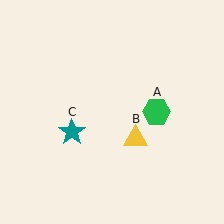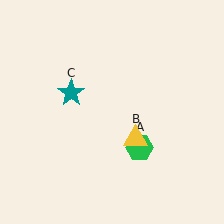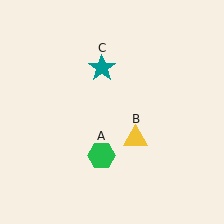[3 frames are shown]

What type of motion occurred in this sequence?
The green hexagon (object A), teal star (object C) rotated clockwise around the center of the scene.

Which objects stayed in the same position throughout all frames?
Yellow triangle (object B) remained stationary.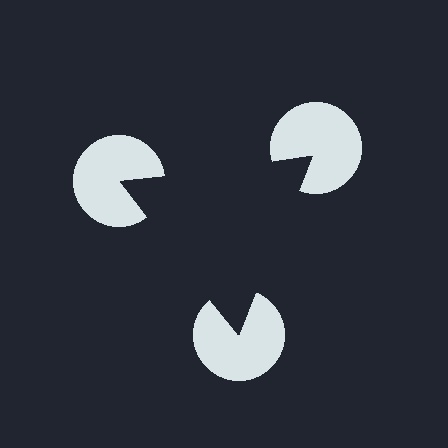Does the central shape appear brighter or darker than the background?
It typically appears slightly darker than the background, even though no actual brightness change is drawn.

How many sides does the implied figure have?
3 sides.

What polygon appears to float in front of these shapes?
An illusory triangle — its edges are inferred from the aligned wedge cuts in the pac-man discs, not physically drawn.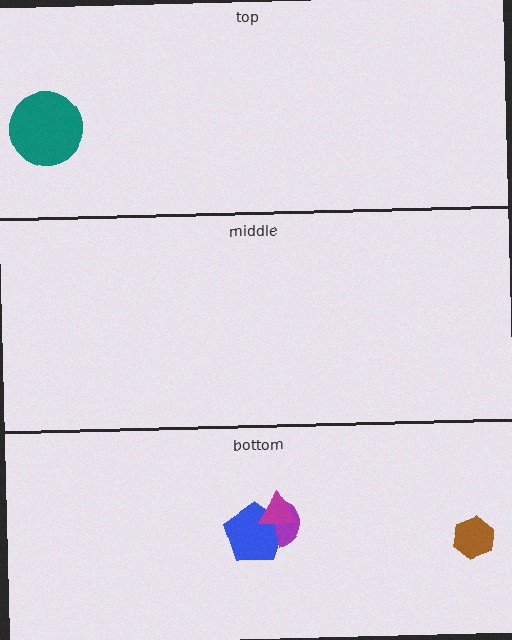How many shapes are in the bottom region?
4.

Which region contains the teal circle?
The top region.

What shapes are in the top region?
The teal circle.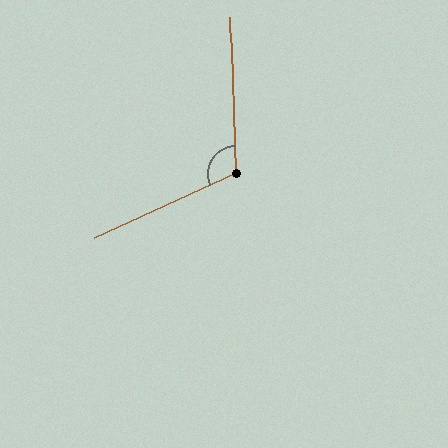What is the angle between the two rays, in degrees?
Approximately 113 degrees.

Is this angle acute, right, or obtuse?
It is obtuse.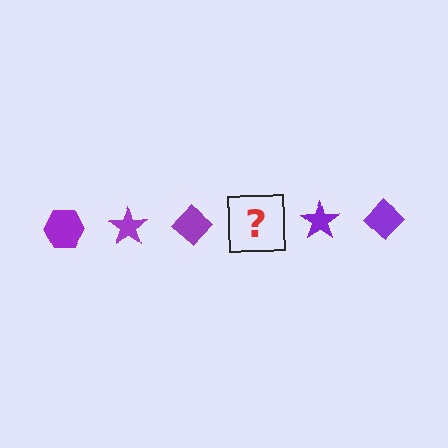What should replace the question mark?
The question mark should be replaced with a purple hexagon.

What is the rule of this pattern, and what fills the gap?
The rule is that the pattern cycles through hexagon, star, diamond shapes in purple. The gap should be filled with a purple hexagon.